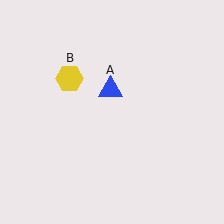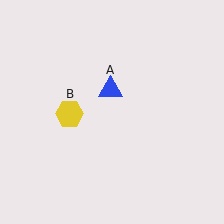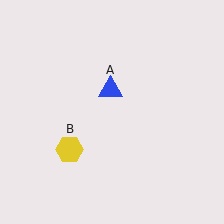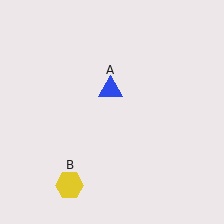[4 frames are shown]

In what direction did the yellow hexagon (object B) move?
The yellow hexagon (object B) moved down.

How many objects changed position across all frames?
1 object changed position: yellow hexagon (object B).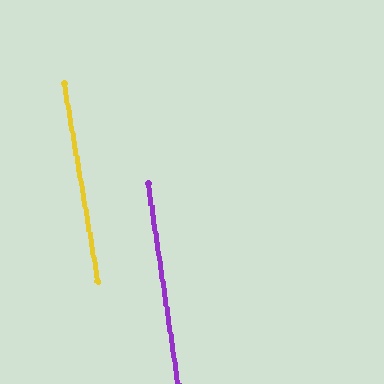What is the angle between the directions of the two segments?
Approximately 1 degree.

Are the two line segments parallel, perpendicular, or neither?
Parallel — their directions differ by only 1.3°.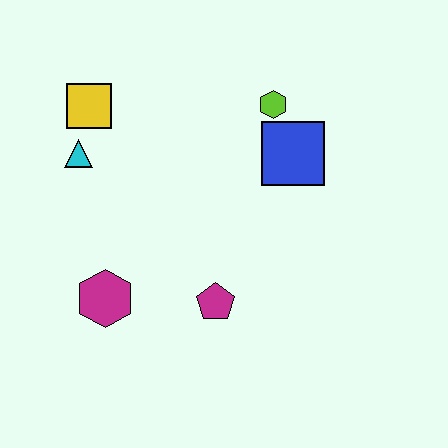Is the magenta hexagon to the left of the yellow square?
No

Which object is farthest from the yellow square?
The magenta pentagon is farthest from the yellow square.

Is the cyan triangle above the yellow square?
No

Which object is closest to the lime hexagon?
The blue square is closest to the lime hexagon.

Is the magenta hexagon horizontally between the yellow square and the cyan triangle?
No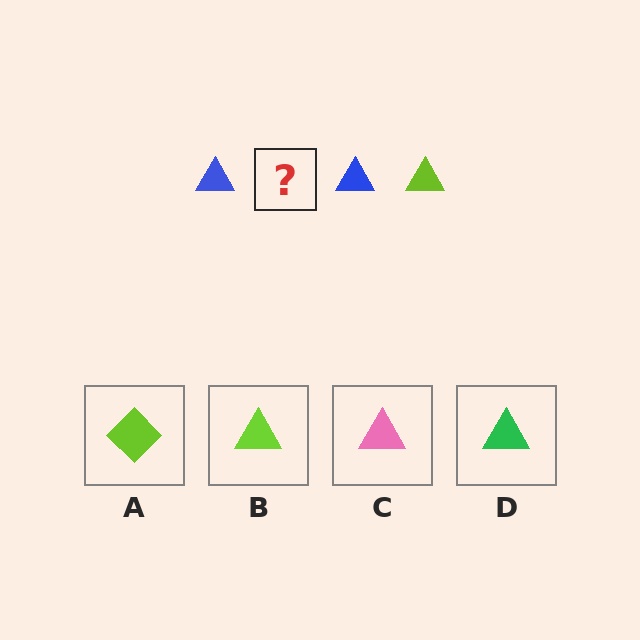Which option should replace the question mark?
Option B.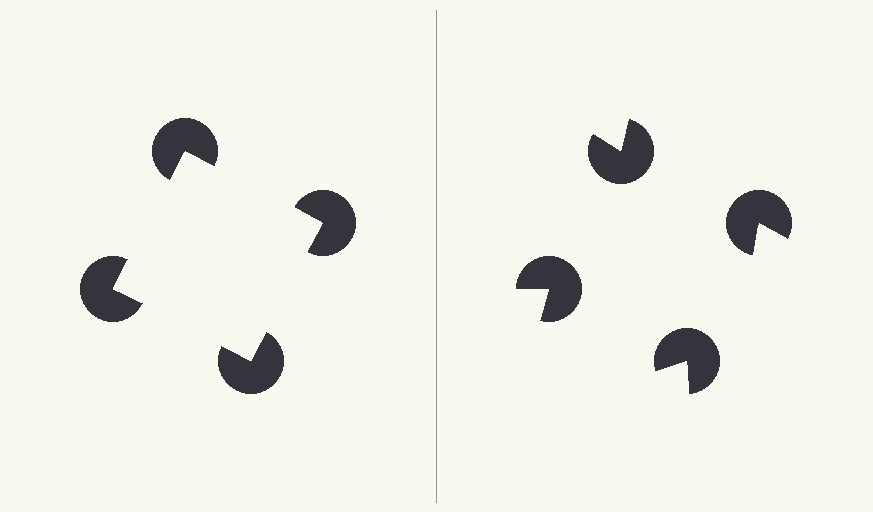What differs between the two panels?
The pac-man discs are positioned identically on both sides; only the wedge orientations differ. On the left they align to a square; on the right they are misaligned.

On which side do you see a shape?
An illusory square appears on the left side. On the right side the wedge cuts are rotated, so no coherent shape forms.